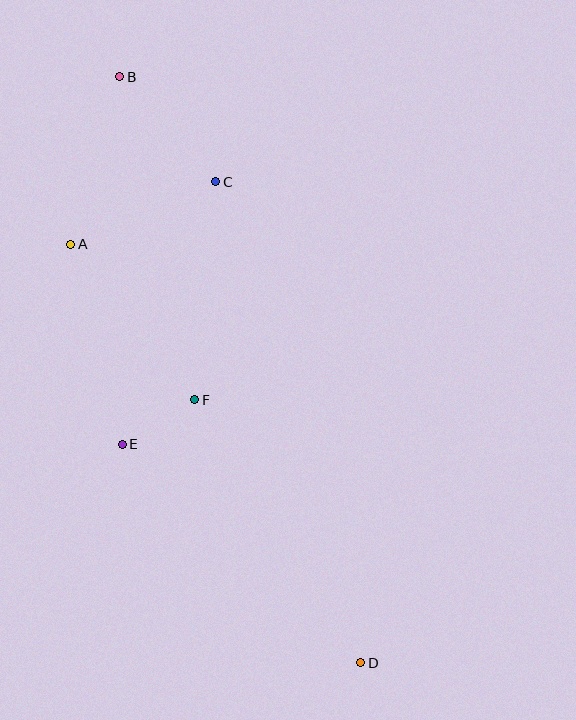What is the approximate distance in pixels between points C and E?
The distance between C and E is approximately 279 pixels.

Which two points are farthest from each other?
Points B and D are farthest from each other.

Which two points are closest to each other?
Points E and F are closest to each other.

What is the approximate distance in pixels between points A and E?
The distance between A and E is approximately 206 pixels.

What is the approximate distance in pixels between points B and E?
The distance between B and E is approximately 367 pixels.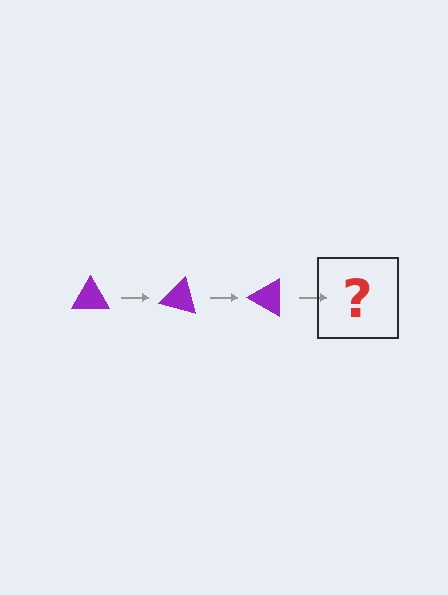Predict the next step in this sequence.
The next step is a purple triangle rotated 45 degrees.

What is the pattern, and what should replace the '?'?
The pattern is that the triangle rotates 15 degrees each step. The '?' should be a purple triangle rotated 45 degrees.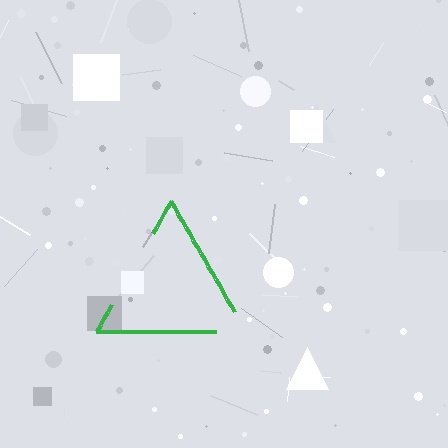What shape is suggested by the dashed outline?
The dashed outline suggests a triangle.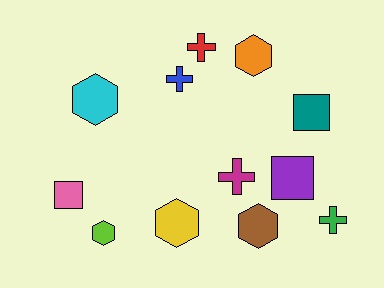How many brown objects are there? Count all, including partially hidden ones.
There is 1 brown object.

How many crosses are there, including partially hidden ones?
There are 4 crosses.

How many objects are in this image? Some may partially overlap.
There are 12 objects.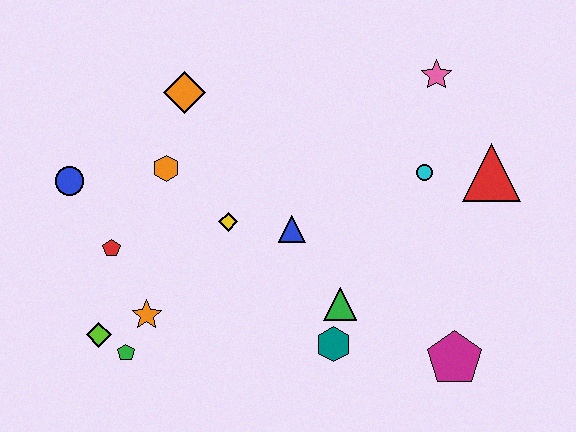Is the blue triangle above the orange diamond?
No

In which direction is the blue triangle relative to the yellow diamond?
The blue triangle is to the right of the yellow diamond.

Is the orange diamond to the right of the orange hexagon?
Yes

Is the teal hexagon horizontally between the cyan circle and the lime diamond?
Yes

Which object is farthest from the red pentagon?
The red triangle is farthest from the red pentagon.